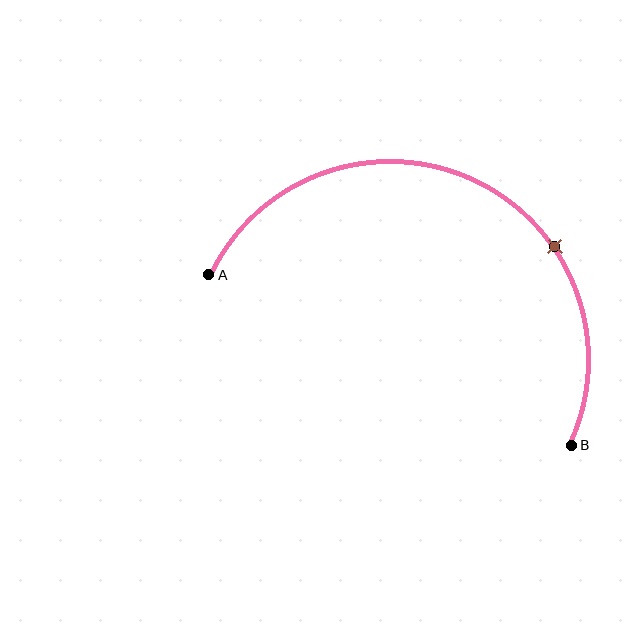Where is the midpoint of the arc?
The arc midpoint is the point on the curve farthest from the straight line joining A and B. It sits above that line.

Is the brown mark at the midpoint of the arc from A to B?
No. The brown mark lies on the arc but is closer to endpoint B. The arc midpoint would be at the point on the curve equidistant along the arc from both A and B.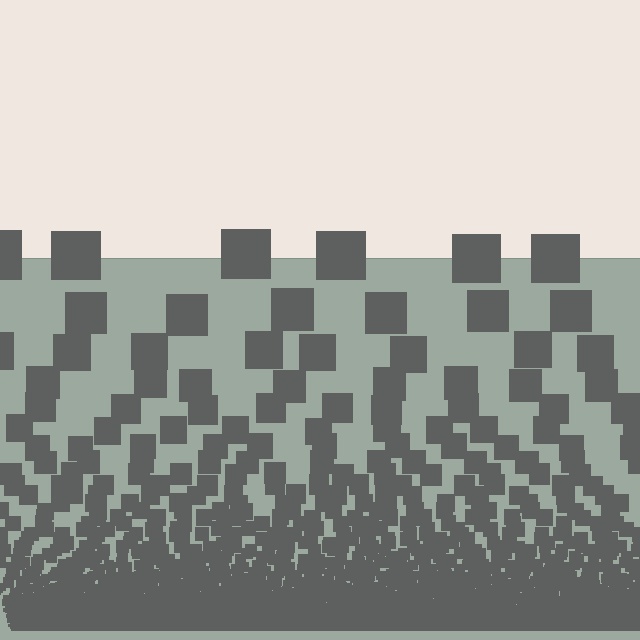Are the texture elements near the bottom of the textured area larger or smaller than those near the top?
Smaller. The gradient is inverted — elements near the bottom are smaller and denser.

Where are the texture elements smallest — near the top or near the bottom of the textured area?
Near the bottom.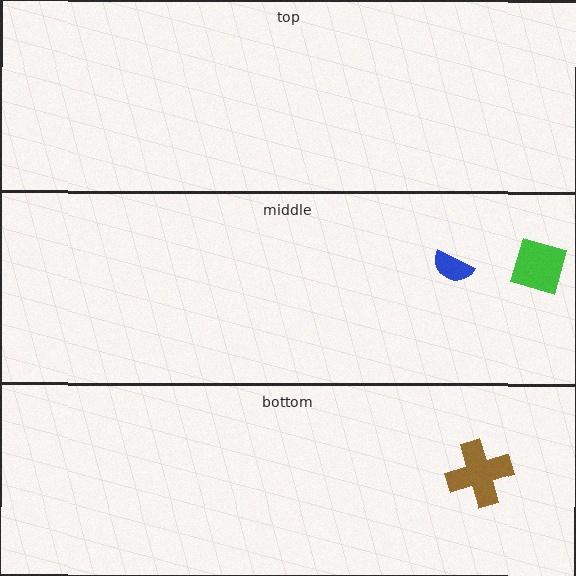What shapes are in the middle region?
The green diamond, the blue semicircle.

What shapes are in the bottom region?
The brown cross.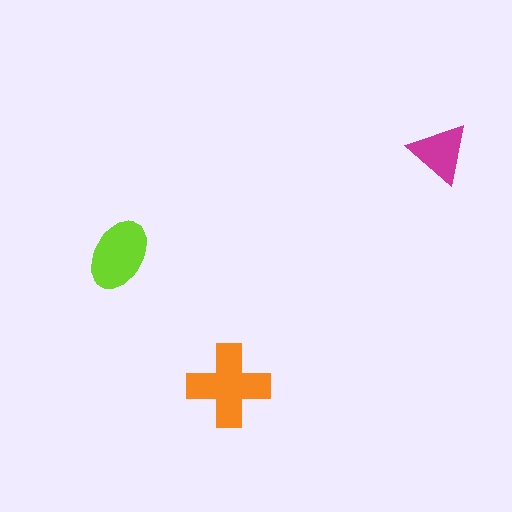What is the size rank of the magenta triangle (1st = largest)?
3rd.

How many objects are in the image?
There are 3 objects in the image.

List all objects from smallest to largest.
The magenta triangle, the lime ellipse, the orange cross.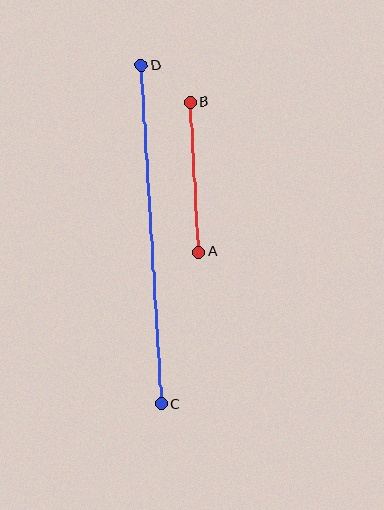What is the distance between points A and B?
The distance is approximately 150 pixels.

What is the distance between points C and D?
The distance is approximately 339 pixels.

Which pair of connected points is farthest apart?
Points C and D are farthest apart.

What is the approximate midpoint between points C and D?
The midpoint is at approximately (151, 234) pixels.